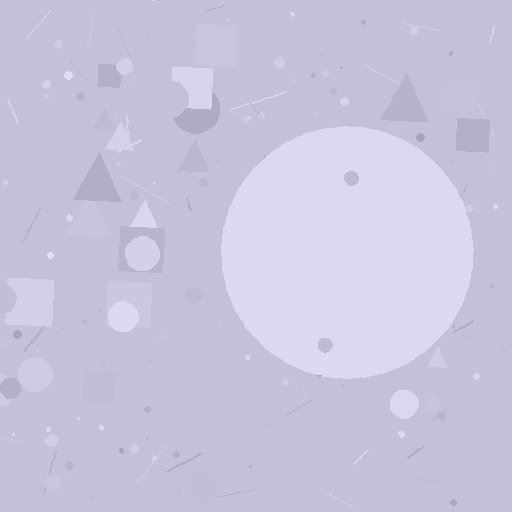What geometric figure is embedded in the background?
A circle is embedded in the background.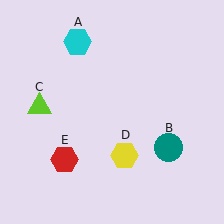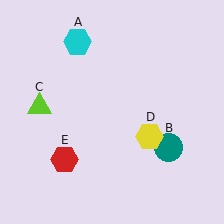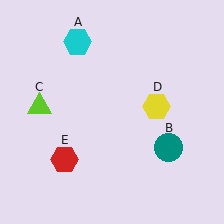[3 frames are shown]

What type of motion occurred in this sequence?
The yellow hexagon (object D) rotated counterclockwise around the center of the scene.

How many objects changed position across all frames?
1 object changed position: yellow hexagon (object D).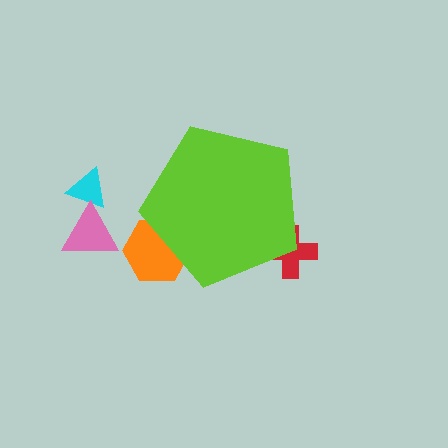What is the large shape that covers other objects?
A lime pentagon.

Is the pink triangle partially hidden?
No, the pink triangle is fully visible.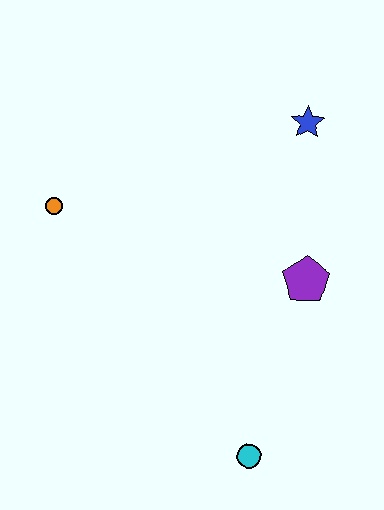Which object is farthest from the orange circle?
The cyan circle is farthest from the orange circle.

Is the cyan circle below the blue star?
Yes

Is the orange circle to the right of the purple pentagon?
No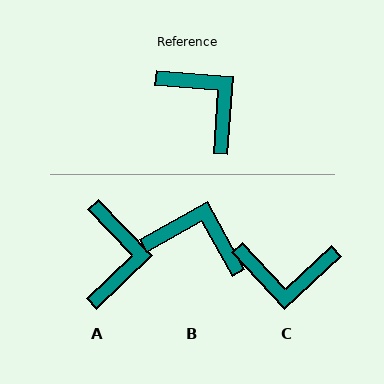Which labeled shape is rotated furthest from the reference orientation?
C, about 133 degrees away.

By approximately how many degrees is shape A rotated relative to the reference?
Approximately 42 degrees clockwise.